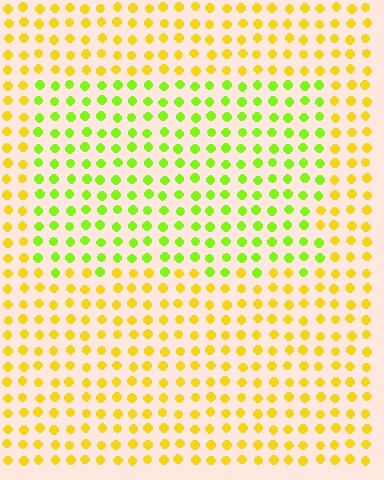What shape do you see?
I see a rectangle.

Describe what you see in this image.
The image is filled with small yellow elements in a uniform arrangement. A rectangle-shaped region is visible where the elements are tinted to a slightly different hue, forming a subtle color boundary.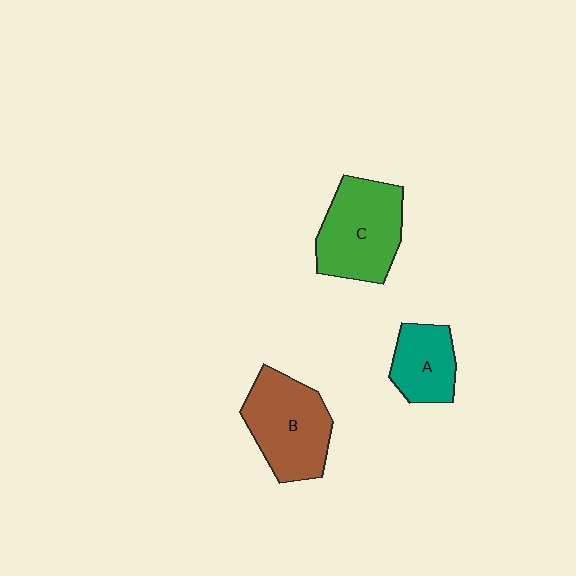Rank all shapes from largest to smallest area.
From largest to smallest: C (green), B (brown), A (teal).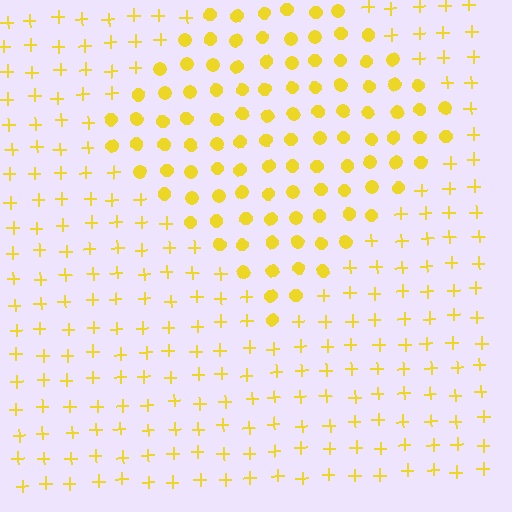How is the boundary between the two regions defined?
The boundary is defined by a change in element shape: circles inside vs. plus signs outside. All elements share the same color and spacing.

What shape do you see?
I see a diamond.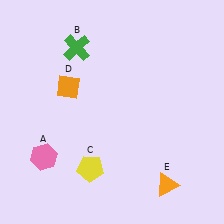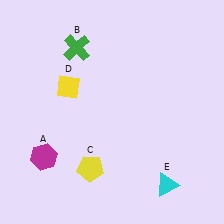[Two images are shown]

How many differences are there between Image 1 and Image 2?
There are 3 differences between the two images.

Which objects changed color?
A changed from pink to magenta. D changed from orange to yellow. E changed from orange to cyan.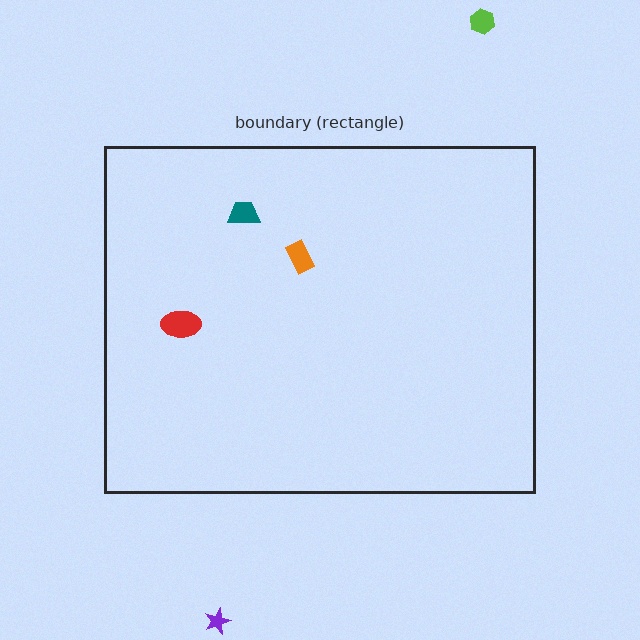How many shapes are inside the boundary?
3 inside, 2 outside.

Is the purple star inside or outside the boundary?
Outside.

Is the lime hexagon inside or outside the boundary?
Outside.